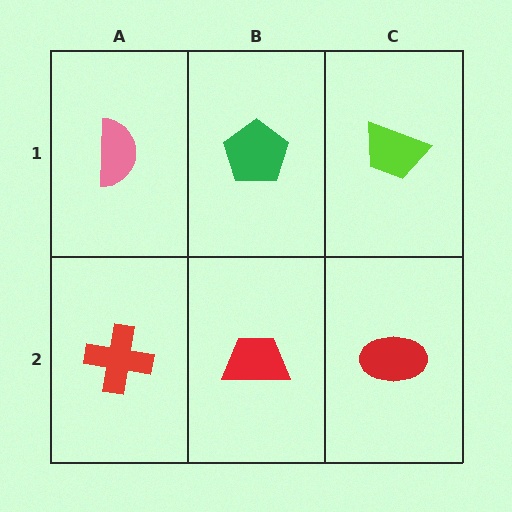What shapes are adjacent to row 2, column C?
A lime trapezoid (row 1, column C), a red trapezoid (row 2, column B).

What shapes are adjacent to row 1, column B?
A red trapezoid (row 2, column B), a pink semicircle (row 1, column A), a lime trapezoid (row 1, column C).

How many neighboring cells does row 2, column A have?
2.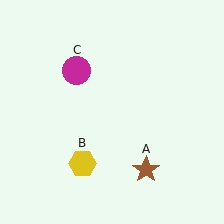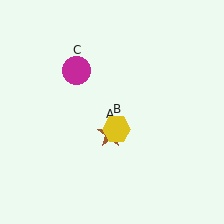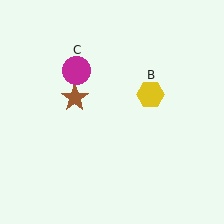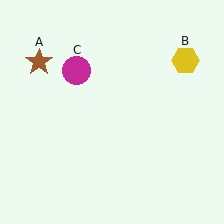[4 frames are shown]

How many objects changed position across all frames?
2 objects changed position: brown star (object A), yellow hexagon (object B).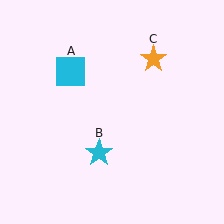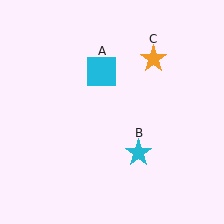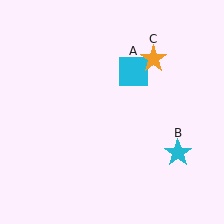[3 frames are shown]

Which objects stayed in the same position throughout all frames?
Orange star (object C) remained stationary.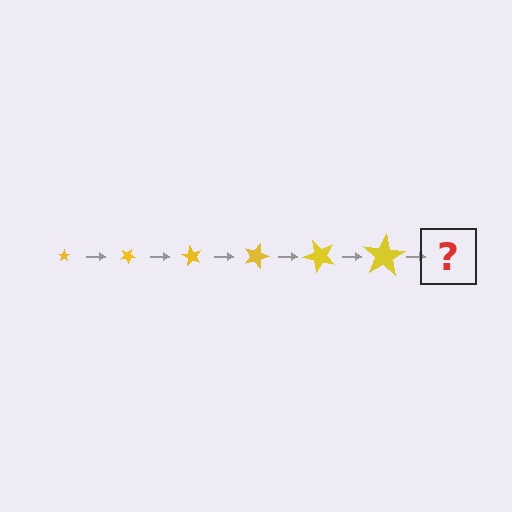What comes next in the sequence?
The next element should be a star, larger than the previous one and rotated 180 degrees from the start.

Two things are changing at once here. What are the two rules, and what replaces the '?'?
The two rules are that the star grows larger each step and it rotates 30 degrees each step. The '?' should be a star, larger than the previous one and rotated 180 degrees from the start.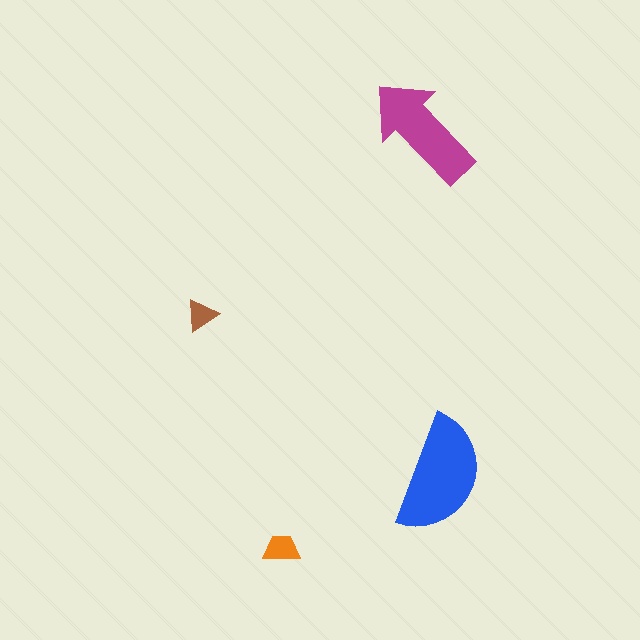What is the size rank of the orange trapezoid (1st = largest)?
3rd.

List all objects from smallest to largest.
The brown triangle, the orange trapezoid, the magenta arrow, the blue semicircle.